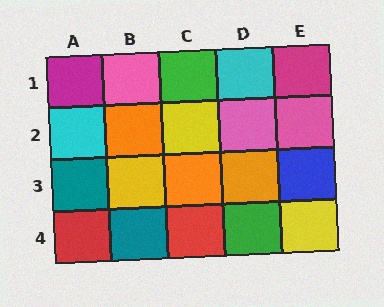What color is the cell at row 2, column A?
Cyan.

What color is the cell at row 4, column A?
Red.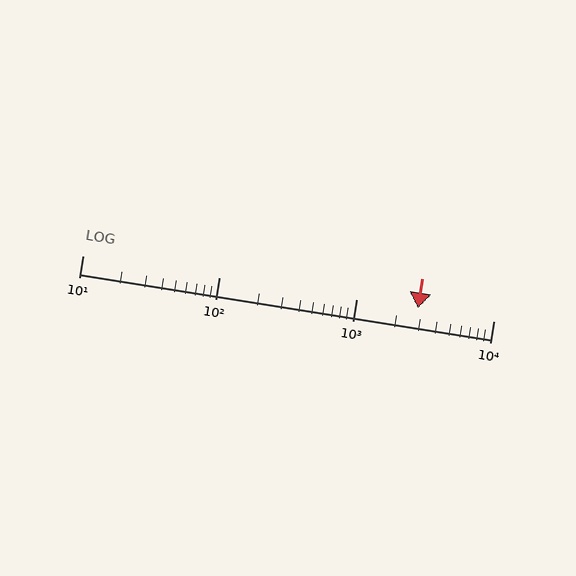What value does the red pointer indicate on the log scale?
The pointer indicates approximately 2800.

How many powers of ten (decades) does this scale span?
The scale spans 3 decades, from 10 to 10000.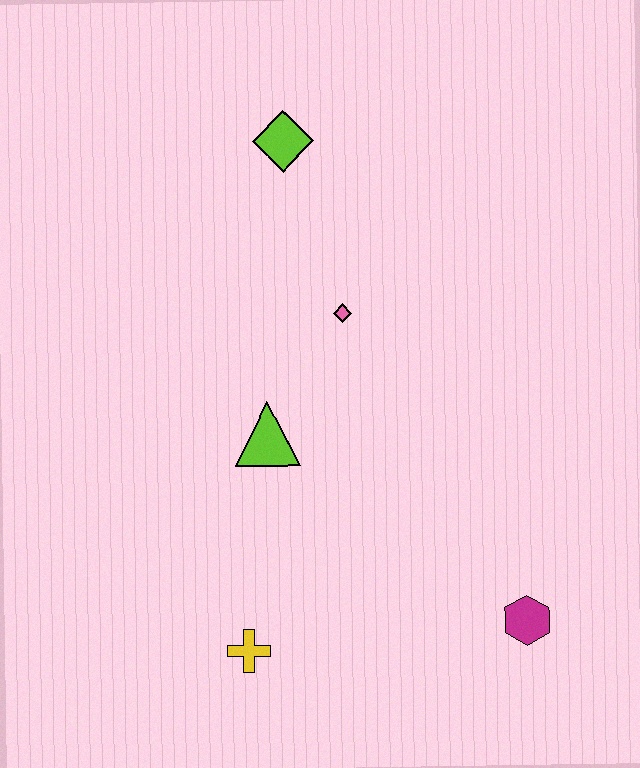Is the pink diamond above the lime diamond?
No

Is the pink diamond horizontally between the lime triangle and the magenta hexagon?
Yes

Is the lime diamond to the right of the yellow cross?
Yes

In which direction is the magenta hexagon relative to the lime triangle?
The magenta hexagon is to the right of the lime triangle.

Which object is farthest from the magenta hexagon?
The lime diamond is farthest from the magenta hexagon.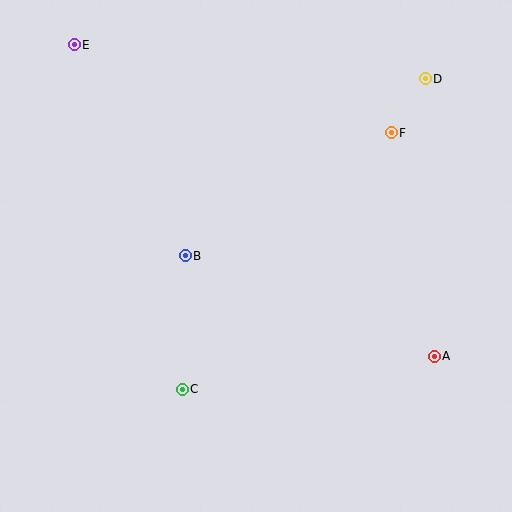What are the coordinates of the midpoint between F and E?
The midpoint between F and E is at (233, 89).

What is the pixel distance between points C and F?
The distance between C and F is 331 pixels.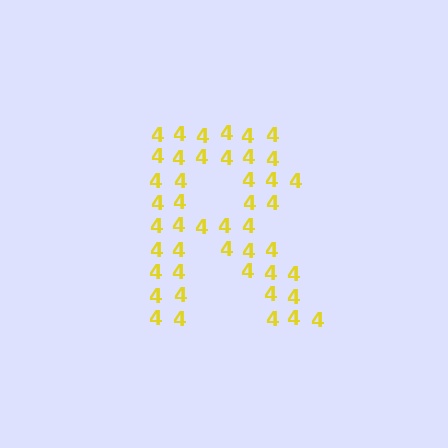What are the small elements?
The small elements are digit 4's.